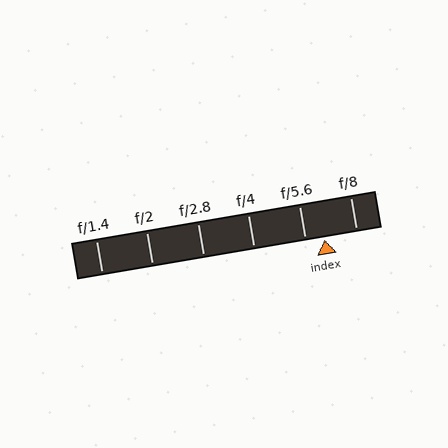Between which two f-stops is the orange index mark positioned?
The index mark is between f/5.6 and f/8.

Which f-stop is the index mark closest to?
The index mark is closest to f/5.6.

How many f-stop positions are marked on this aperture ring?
There are 6 f-stop positions marked.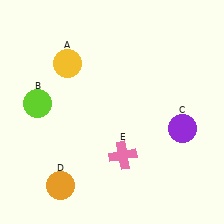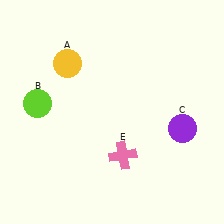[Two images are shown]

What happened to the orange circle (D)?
The orange circle (D) was removed in Image 2. It was in the bottom-left area of Image 1.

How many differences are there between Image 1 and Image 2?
There is 1 difference between the two images.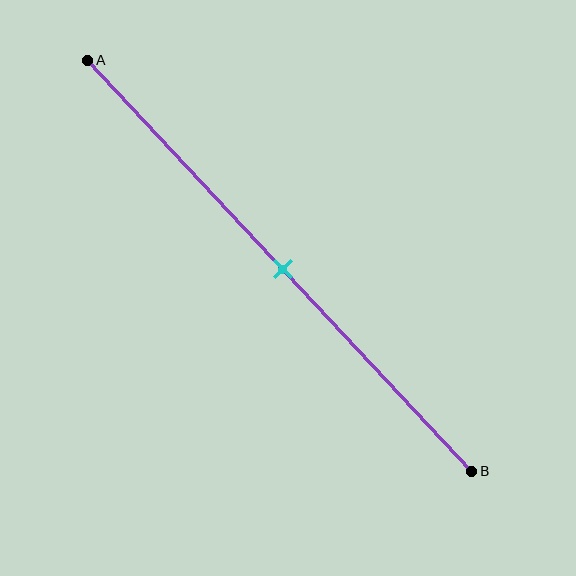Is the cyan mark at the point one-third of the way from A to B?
No, the mark is at about 50% from A, not at the 33% one-third point.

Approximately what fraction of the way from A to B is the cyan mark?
The cyan mark is approximately 50% of the way from A to B.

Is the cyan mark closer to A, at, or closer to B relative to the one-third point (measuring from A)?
The cyan mark is closer to point B than the one-third point of segment AB.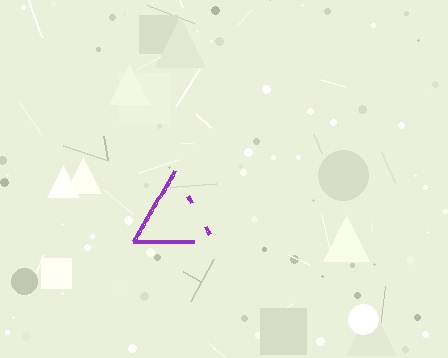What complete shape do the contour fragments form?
The contour fragments form a triangle.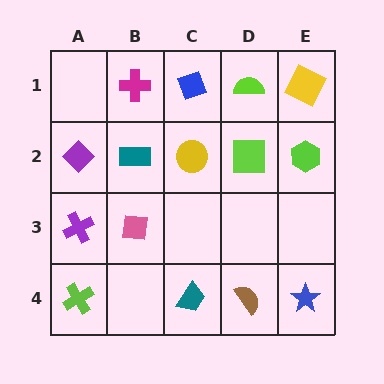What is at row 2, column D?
A lime square.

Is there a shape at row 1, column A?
No, that cell is empty.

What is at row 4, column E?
A blue star.